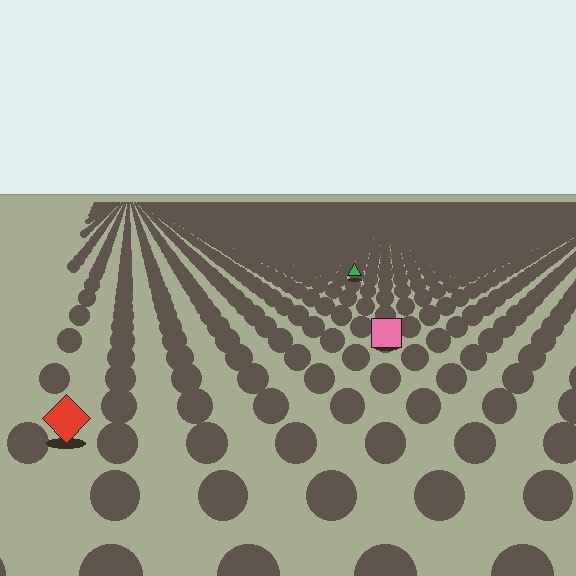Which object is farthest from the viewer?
The green triangle is farthest from the viewer. It appears smaller and the ground texture around it is denser.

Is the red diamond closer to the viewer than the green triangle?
Yes. The red diamond is closer — you can tell from the texture gradient: the ground texture is coarser near it.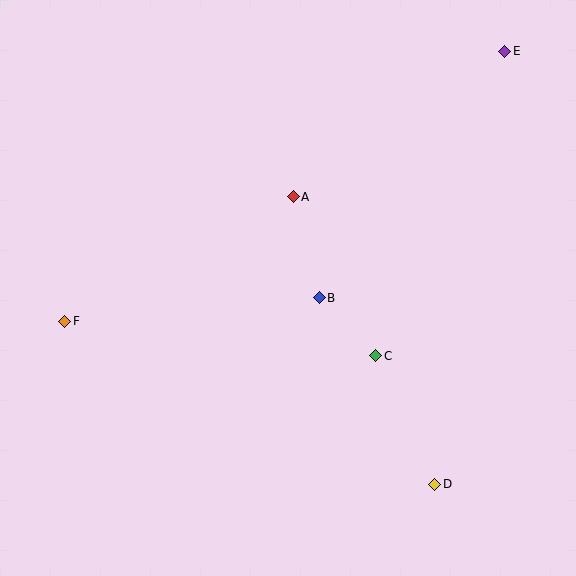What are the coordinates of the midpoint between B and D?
The midpoint between B and D is at (377, 391).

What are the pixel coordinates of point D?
Point D is at (435, 484).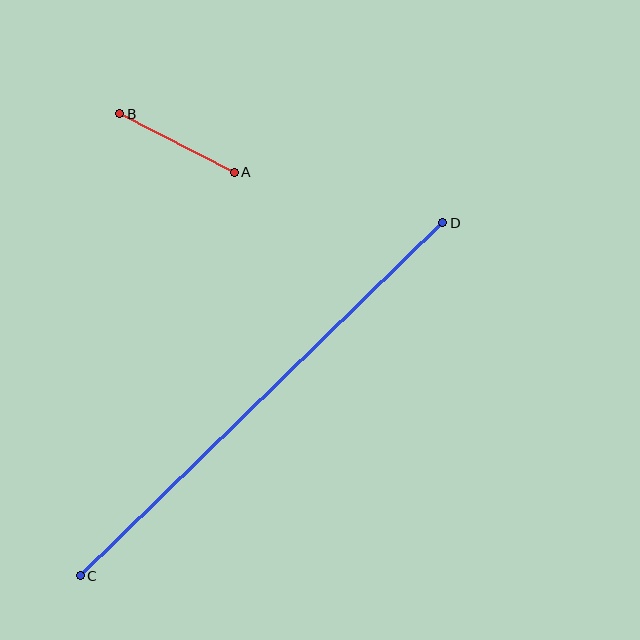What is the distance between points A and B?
The distance is approximately 129 pixels.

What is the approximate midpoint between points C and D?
The midpoint is at approximately (261, 399) pixels.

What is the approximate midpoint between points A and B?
The midpoint is at approximately (177, 143) pixels.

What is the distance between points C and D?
The distance is approximately 506 pixels.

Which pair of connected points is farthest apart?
Points C and D are farthest apart.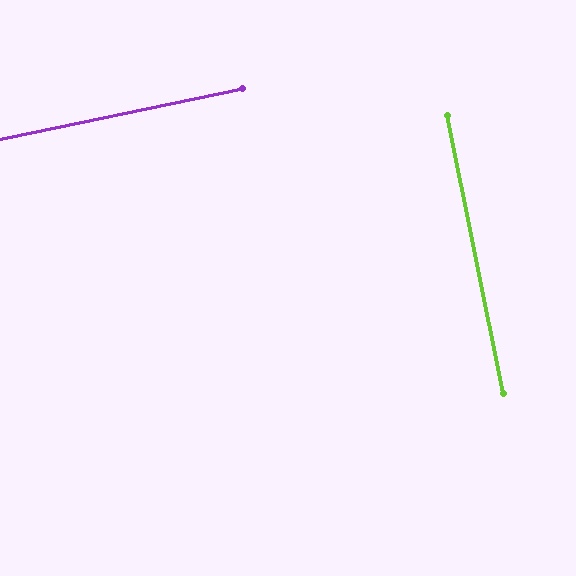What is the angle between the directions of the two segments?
Approximately 90 degrees.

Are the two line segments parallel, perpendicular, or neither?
Perpendicular — they meet at approximately 90°.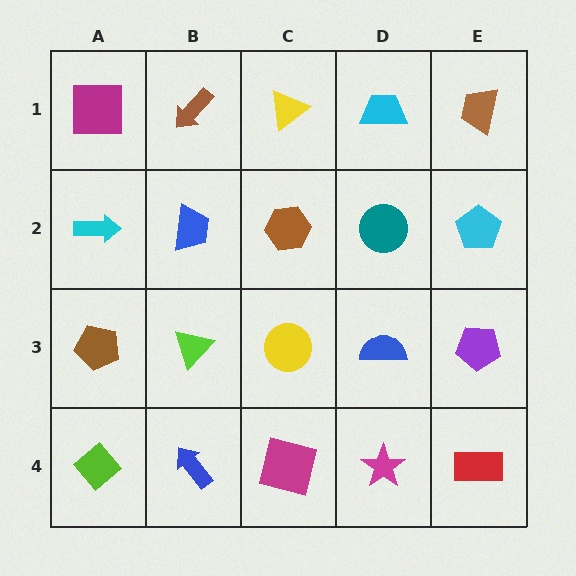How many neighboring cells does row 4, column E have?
2.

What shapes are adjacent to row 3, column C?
A brown hexagon (row 2, column C), a magenta square (row 4, column C), a lime triangle (row 3, column B), a blue semicircle (row 3, column D).